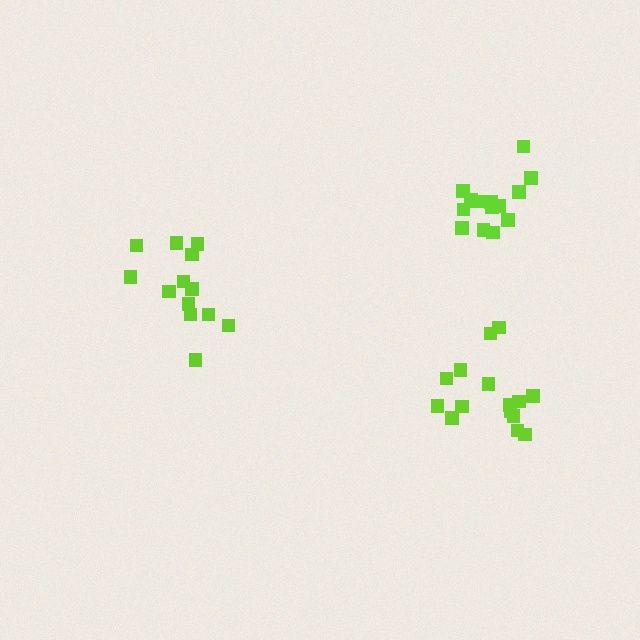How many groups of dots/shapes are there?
There are 3 groups.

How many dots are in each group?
Group 1: 13 dots, Group 2: 15 dots, Group 3: 14 dots (42 total).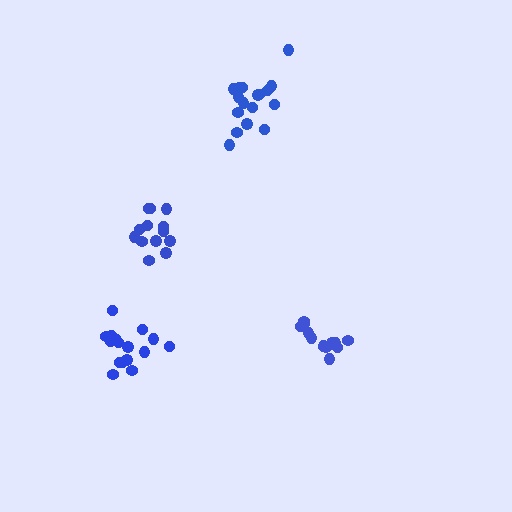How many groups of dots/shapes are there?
There are 4 groups.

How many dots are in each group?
Group 1: 18 dots, Group 2: 13 dots, Group 3: 13 dots, Group 4: 17 dots (61 total).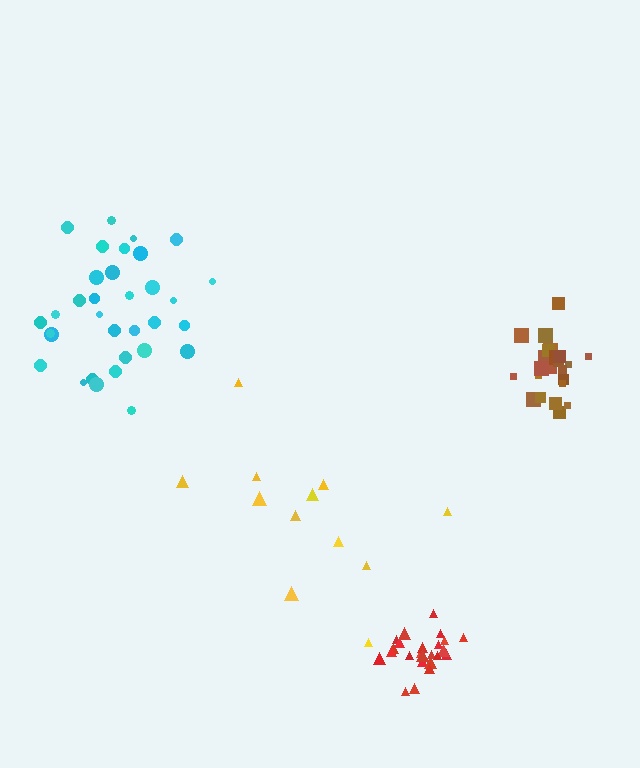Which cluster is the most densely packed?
Brown.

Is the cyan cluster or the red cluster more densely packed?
Red.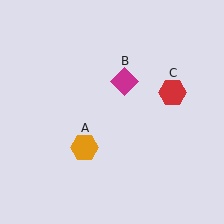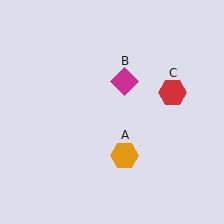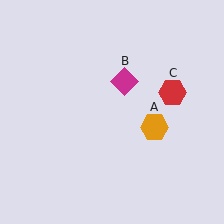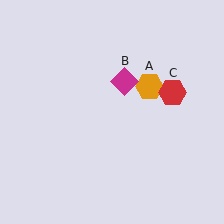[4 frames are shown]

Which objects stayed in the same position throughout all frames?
Magenta diamond (object B) and red hexagon (object C) remained stationary.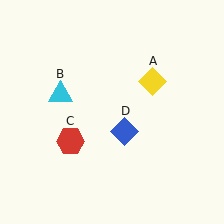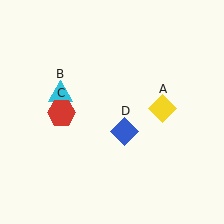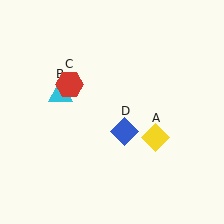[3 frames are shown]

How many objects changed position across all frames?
2 objects changed position: yellow diamond (object A), red hexagon (object C).